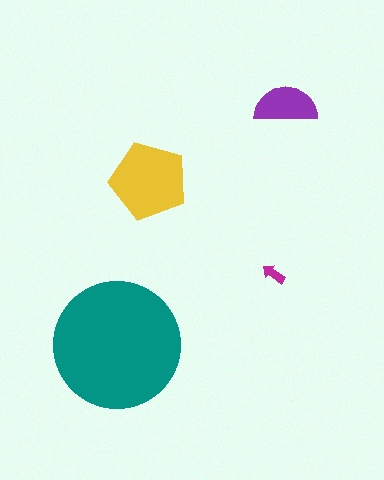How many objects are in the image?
There are 4 objects in the image.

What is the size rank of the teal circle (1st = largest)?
1st.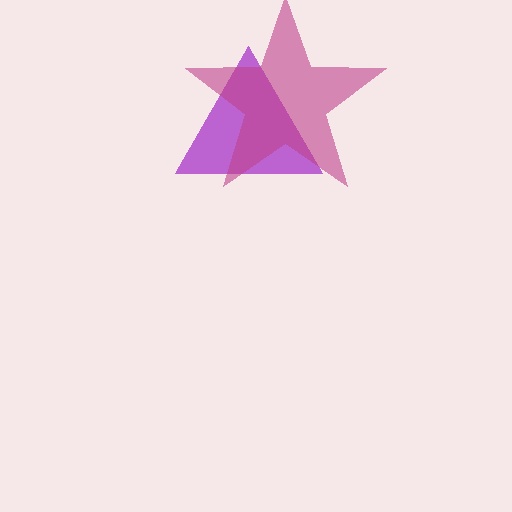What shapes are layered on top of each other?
The layered shapes are: a purple triangle, a magenta star.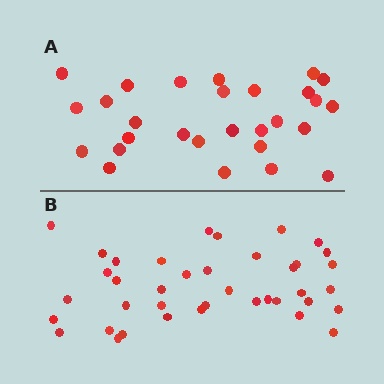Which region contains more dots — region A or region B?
Region B (the bottom region) has more dots.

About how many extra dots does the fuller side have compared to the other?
Region B has roughly 12 or so more dots than region A.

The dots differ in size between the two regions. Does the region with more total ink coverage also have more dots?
No. Region A has more total ink coverage because its dots are larger, but region B actually contains more individual dots. Total area can be misleading — the number of items is what matters here.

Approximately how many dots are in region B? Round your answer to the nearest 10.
About 40 dots. (The exact count is 39, which rounds to 40.)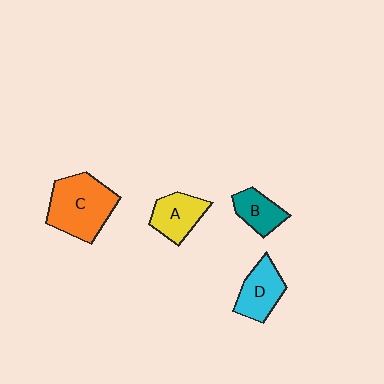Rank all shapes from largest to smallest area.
From largest to smallest: C (orange), D (cyan), A (yellow), B (teal).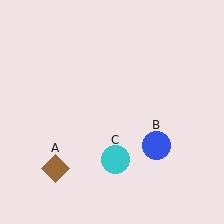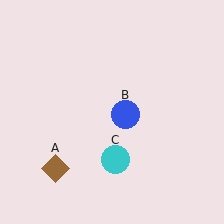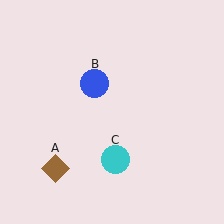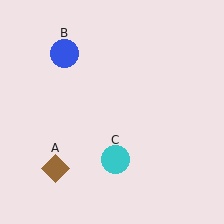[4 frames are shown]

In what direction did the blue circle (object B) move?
The blue circle (object B) moved up and to the left.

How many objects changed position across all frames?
1 object changed position: blue circle (object B).